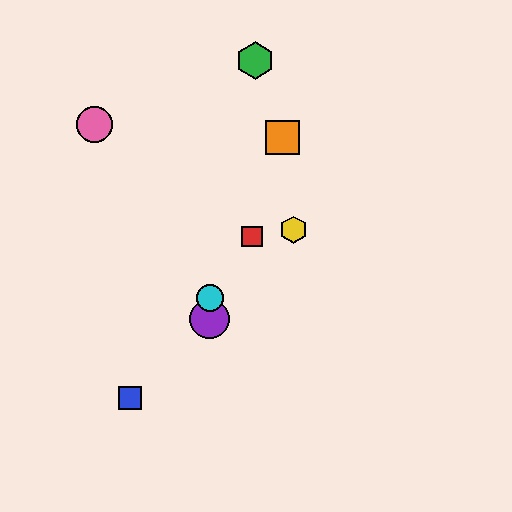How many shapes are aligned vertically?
2 shapes (the purple circle, the cyan circle) are aligned vertically.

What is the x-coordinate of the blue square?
The blue square is at x≈130.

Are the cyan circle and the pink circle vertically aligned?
No, the cyan circle is at x≈210 and the pink circle is at x≈94.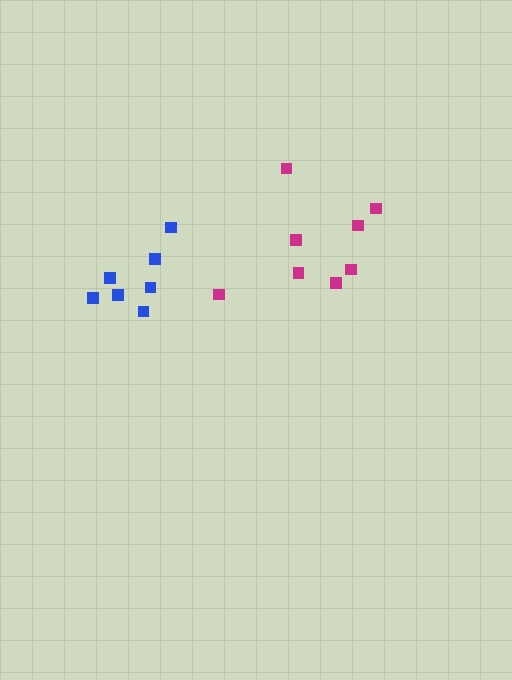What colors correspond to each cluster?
The clusters are colored: magenta, blue.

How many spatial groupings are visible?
There are 2 spatial groupings.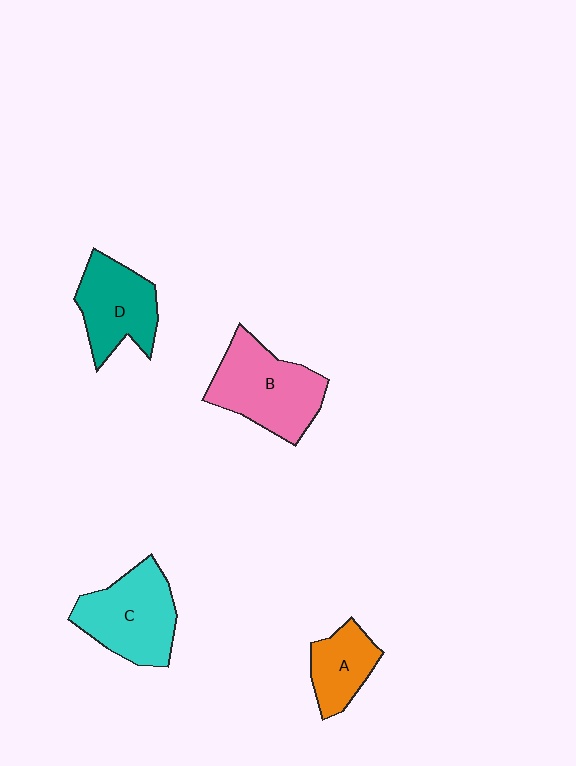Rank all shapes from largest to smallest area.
From largest to smallest: B (pink), C (cyan), D (teal), A (orange).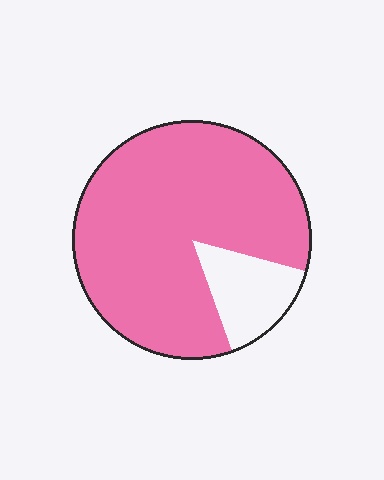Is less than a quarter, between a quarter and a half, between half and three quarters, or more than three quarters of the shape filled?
More than three quarters.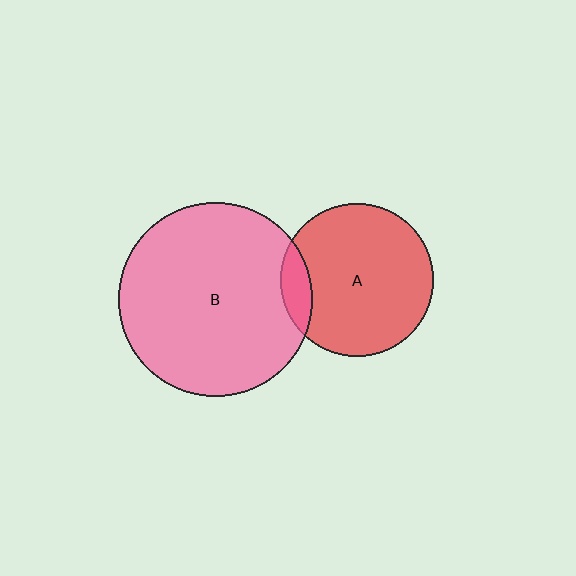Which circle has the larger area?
Circle B (pink).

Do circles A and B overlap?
Yes.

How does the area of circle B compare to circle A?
Approximately 1.6 times.